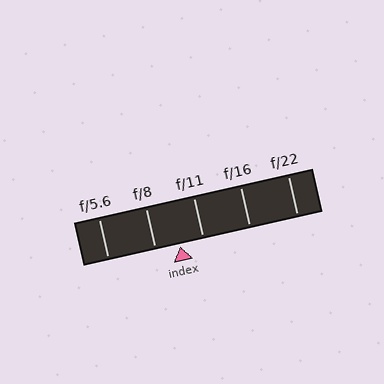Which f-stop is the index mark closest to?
The index mark is closest to f/11.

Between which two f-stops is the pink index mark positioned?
The index mark is between f/8 and f/11.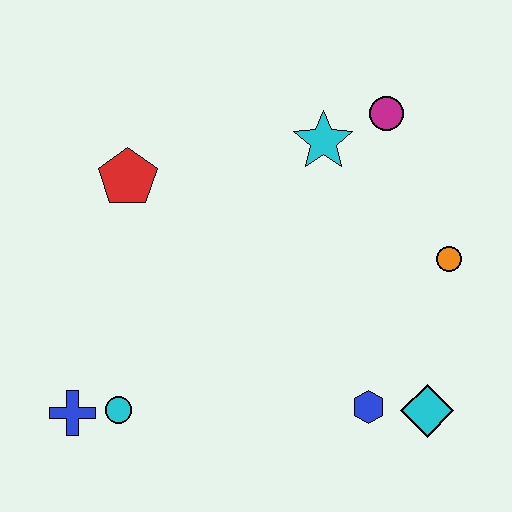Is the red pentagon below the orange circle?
No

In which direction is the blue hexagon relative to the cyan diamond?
The blue hexagon is to the left of the cyan diamond.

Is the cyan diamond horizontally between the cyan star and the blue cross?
No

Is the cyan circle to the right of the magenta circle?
No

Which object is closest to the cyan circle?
The blue cross is closest to the cyan circle.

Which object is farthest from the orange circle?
The blue cross is farthest from the orange circle.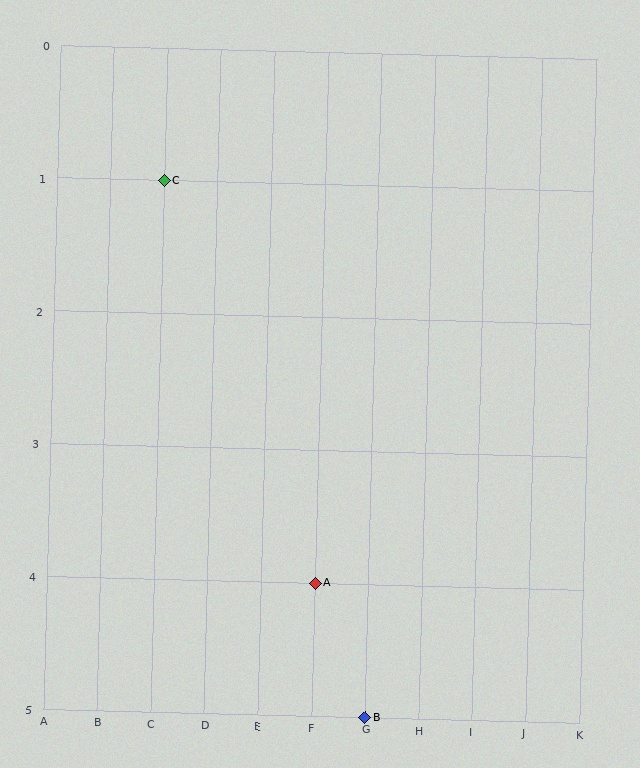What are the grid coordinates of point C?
Point C is at grid coordinates (C, 1).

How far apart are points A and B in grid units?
Points A and B are 1 column and 1 row apart (about 1.4 grid units diagonally).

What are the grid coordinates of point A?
Point A is at grid coordinates (F, 4).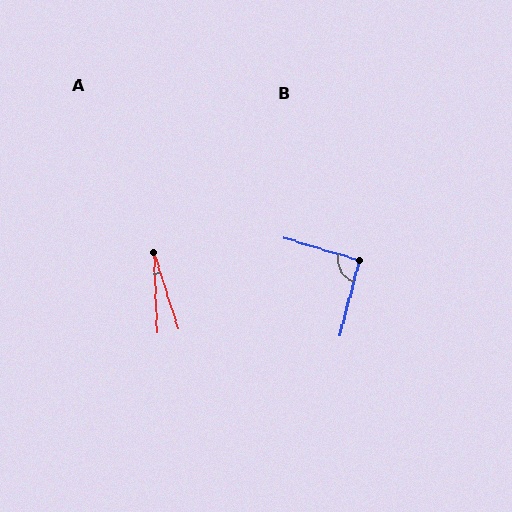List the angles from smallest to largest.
A (16°), B (92°).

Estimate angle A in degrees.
Approximately 16 degrees.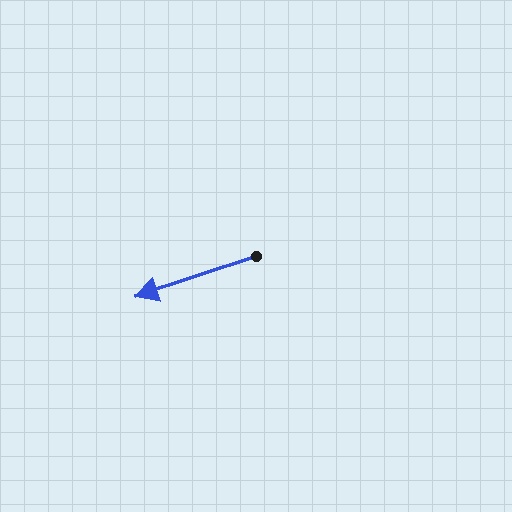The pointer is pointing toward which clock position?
Roughly 8 o'clock.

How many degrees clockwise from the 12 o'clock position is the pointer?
Approximately 252 degrees.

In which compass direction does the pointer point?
West.